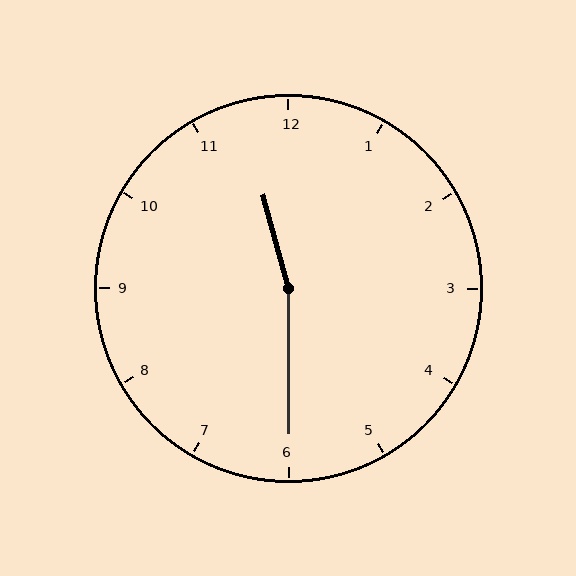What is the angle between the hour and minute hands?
Approximately 165 degrees.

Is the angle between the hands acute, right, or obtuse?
It is obtuse.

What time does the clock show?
11:30.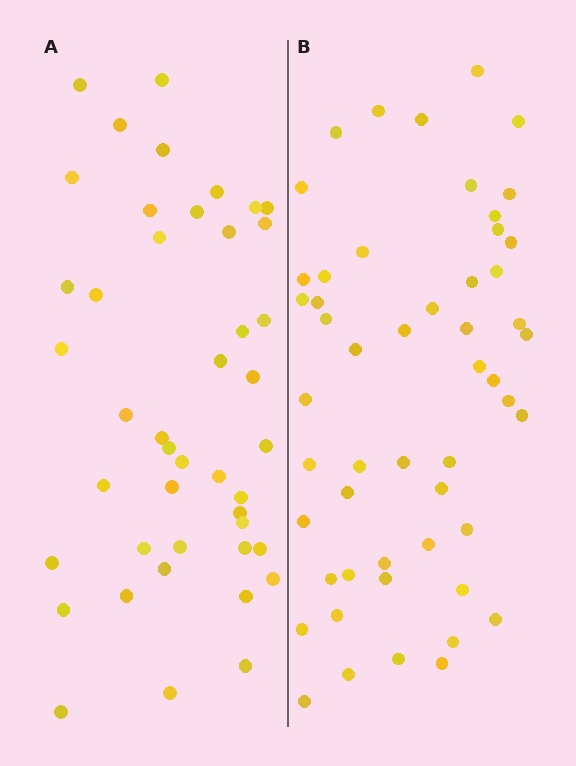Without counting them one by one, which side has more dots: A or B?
Region B (the right region) has more dots.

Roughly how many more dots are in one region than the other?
Region B has roughly 8 or so more dots than region A.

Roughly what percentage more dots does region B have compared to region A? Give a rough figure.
About 20% more.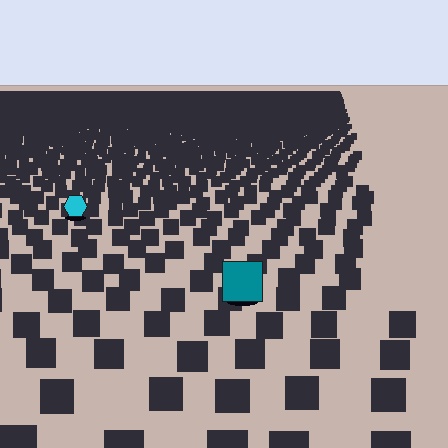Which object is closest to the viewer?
The teal square is closest. The texture marks near it are larger and more spread out.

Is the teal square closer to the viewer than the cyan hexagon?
Yes. The teal square is closer — you can tell from the texture gradient: the ground texture is coarser near it.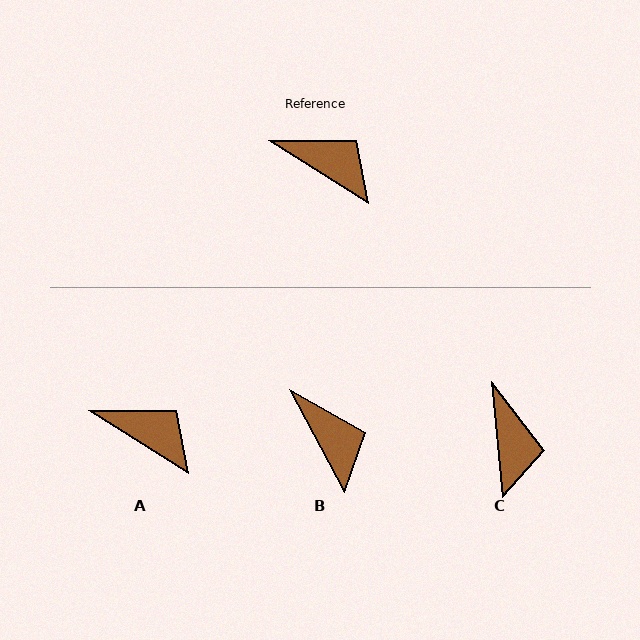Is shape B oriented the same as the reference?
No, it is off by about 30 degrees.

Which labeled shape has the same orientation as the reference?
A.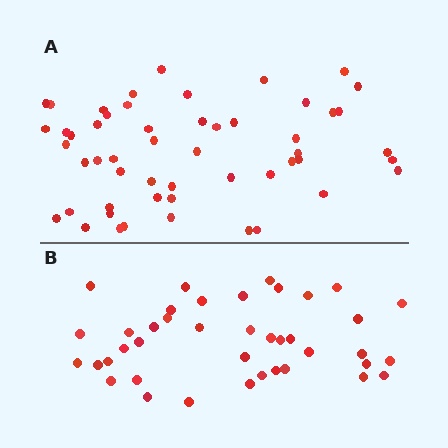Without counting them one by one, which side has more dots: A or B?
Region A (the top region) has more dots.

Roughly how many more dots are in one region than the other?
Region A has approximately 15 more dots than region B.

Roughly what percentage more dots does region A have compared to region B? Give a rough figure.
About 30% more.